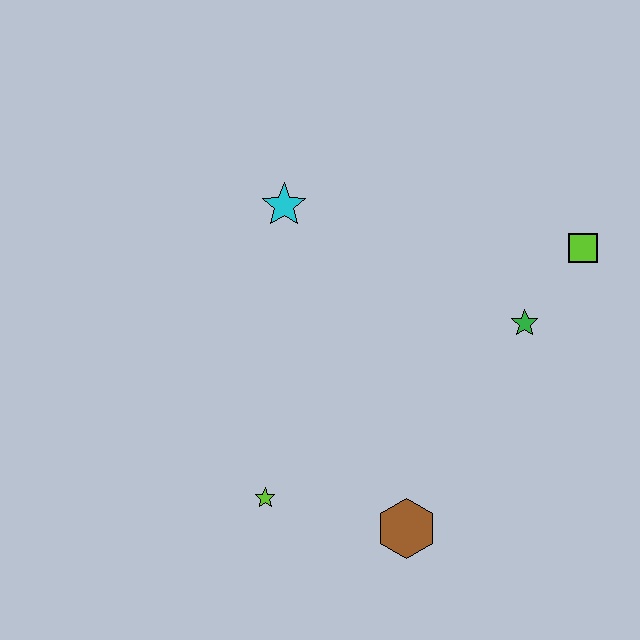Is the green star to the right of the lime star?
Yes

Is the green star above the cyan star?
No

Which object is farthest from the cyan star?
The brown hexagon is farthest from the cyan star.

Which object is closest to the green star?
The lime square is closest to the green star.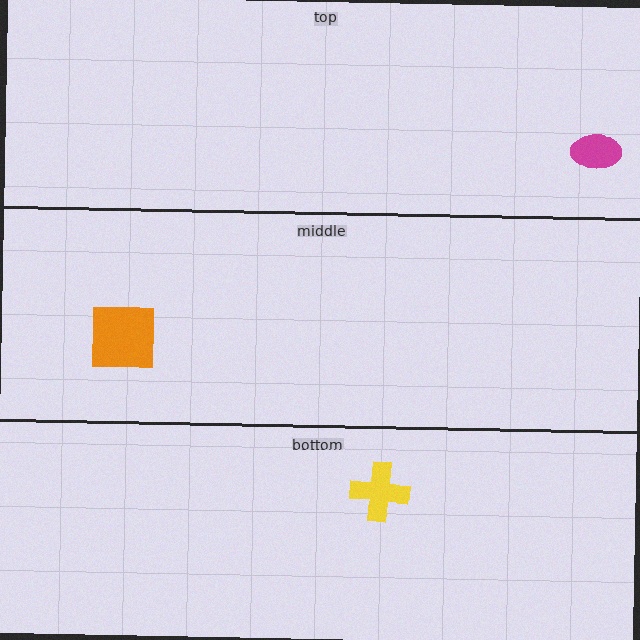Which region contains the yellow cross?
The bottom region.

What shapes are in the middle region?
The orange square.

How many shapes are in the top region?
1.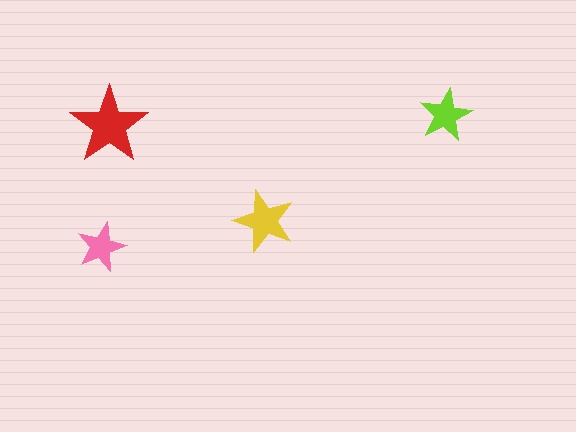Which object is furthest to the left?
The pink star is leftmost.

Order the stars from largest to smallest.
the red one, the yellow one, the lime one, the pink one.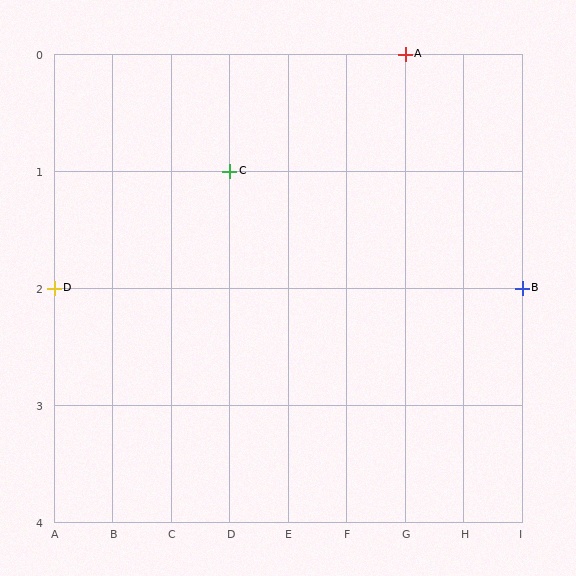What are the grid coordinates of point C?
Point C is at grid coordinates (D, 1).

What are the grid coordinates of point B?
Point B is at grid coordinates (I, 2).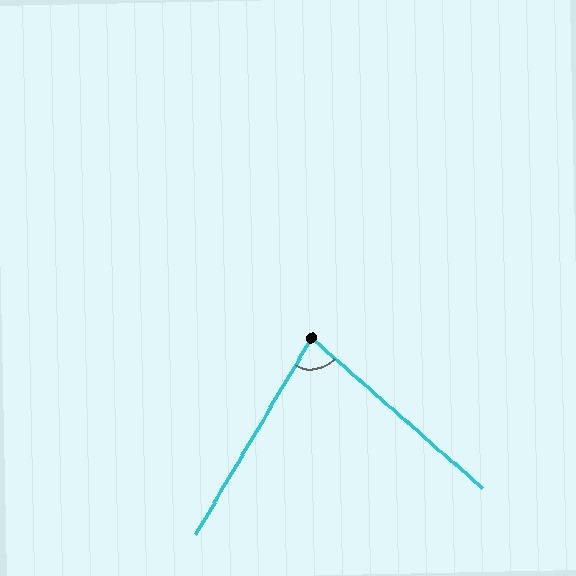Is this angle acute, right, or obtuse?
It is acute.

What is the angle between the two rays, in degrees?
Approximately 79 degrees.